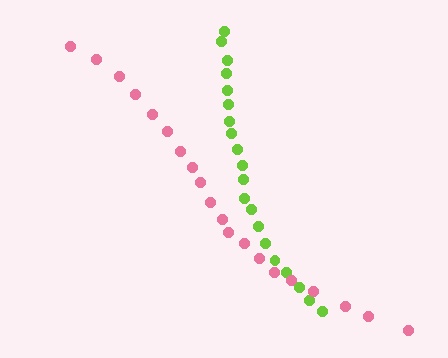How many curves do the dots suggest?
There are 2 distinct paths.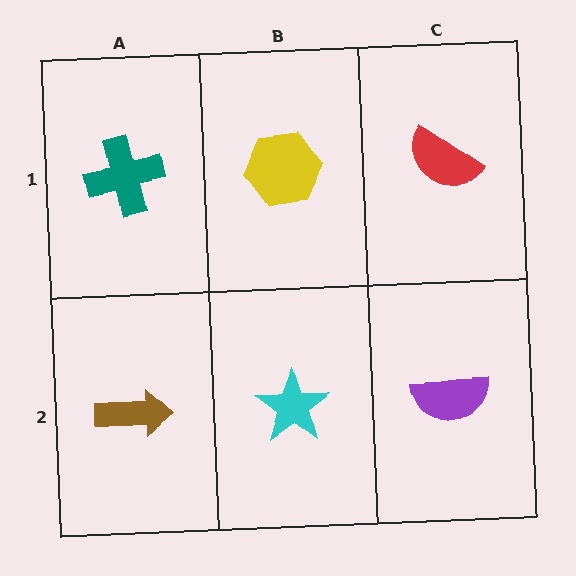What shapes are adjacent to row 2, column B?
A yellow hexagon (row 1, column B), a brown arrow (row 2, column A), a purple semicircle (row 2, column C).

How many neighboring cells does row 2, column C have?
2.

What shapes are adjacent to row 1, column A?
A brown arrow (row 2, column A), a yellow hexagon (row 1, column B).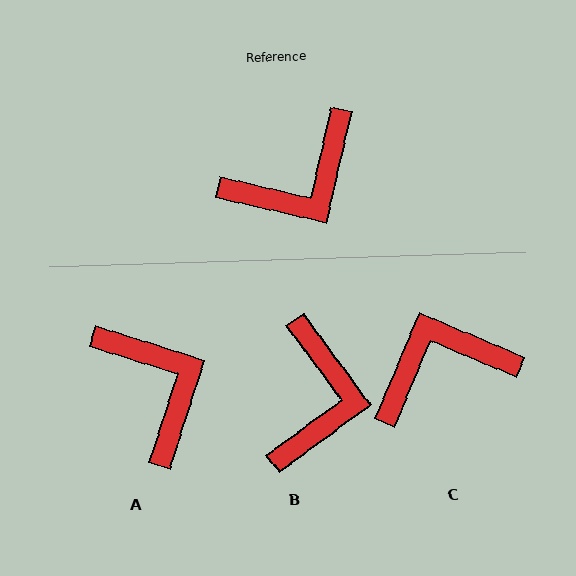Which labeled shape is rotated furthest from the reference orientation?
C, about 170 degrees away.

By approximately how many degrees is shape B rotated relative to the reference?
Approximately 49 degrees counter-clockwise.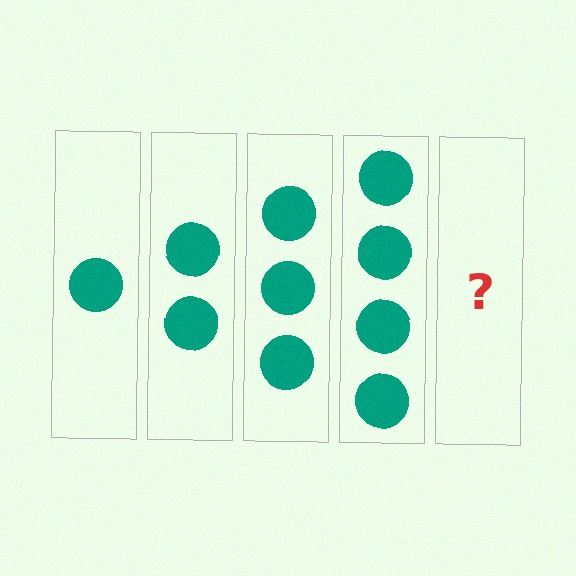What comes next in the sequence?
The next element should be 5 circles.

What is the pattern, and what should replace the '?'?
The pattern is that each step adds one more circle. The '?' should be 5 circles.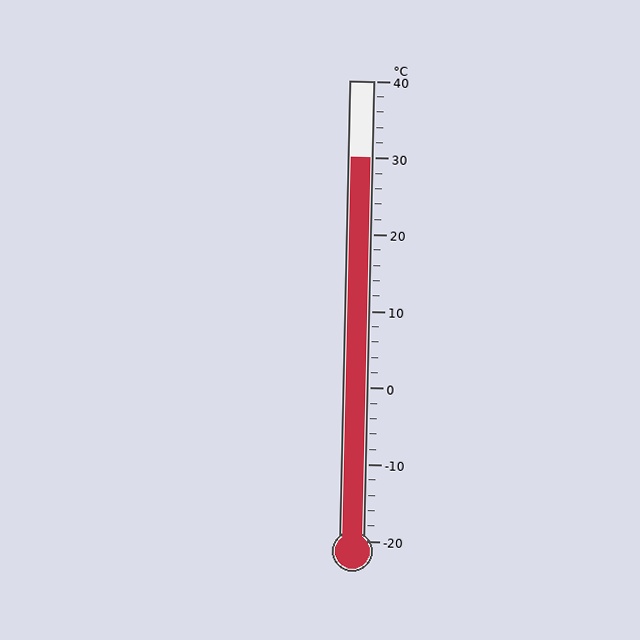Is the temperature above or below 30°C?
The temperature is at 30°C.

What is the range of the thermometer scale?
The thermometer scale ranges from -20°C to 40°C.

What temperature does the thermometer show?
The thermometer shows approximately 30°C.